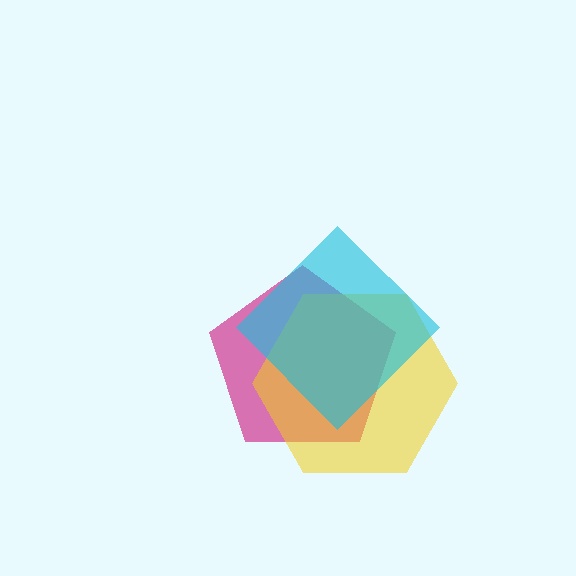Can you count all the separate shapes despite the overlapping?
Yes, there are 3 separate shapes.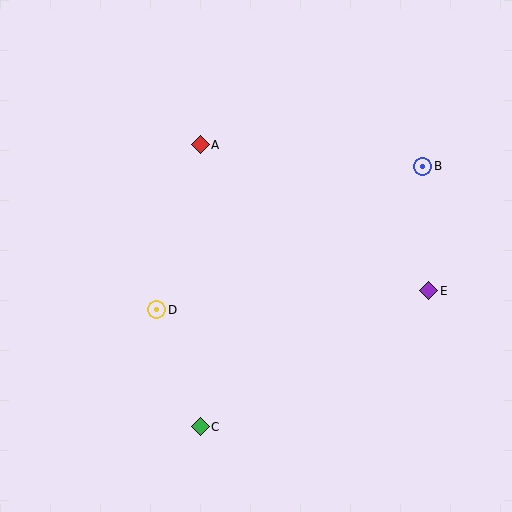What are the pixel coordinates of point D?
Point D is at (157, 310).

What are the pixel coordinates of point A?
Point A is at (200, 145).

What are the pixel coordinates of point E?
Point E is at (429, 291).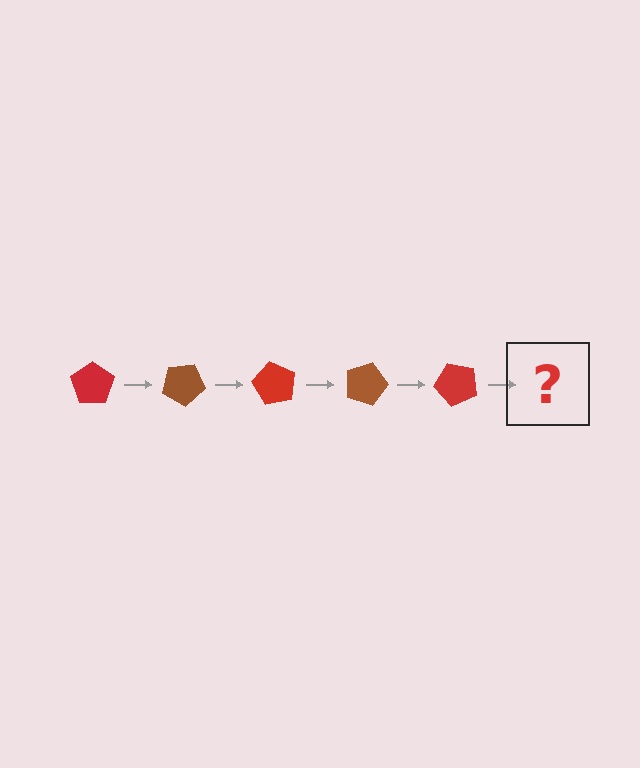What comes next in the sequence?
The next element should be a brown pentagon, rotated 150 degrees from the start.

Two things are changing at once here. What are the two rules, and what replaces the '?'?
The two rules are that it rotates 30 degrees each step and the color cycles through red and brown. The '?' should be a brown pentagon, rotated 150 degrees from the start.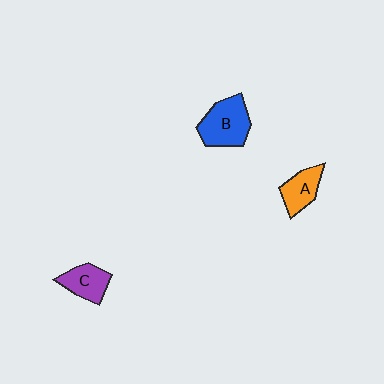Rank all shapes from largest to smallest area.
From largest to smallest: B (blue), C (purple), A (orange).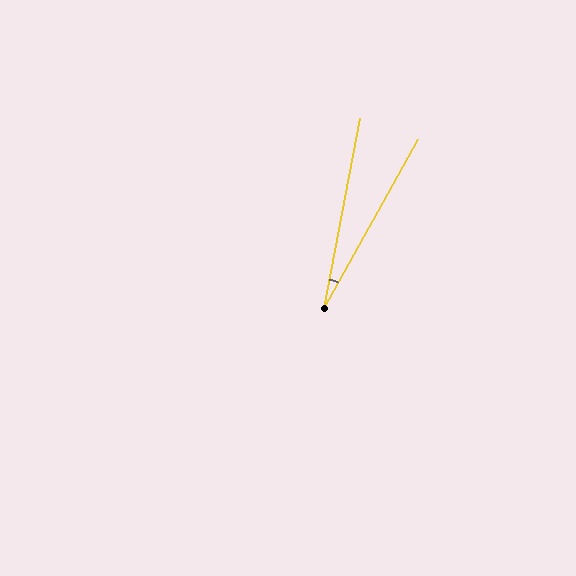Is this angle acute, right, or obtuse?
It is acute.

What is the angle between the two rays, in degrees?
Approximately 18 degrees.